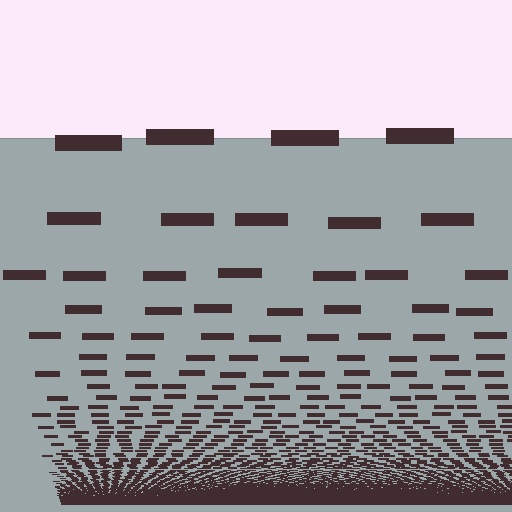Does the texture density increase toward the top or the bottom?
Density increases toward the bottom.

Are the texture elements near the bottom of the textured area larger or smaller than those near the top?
Smaller. The gradient is inverted — elements near the bottom are smaller and denser.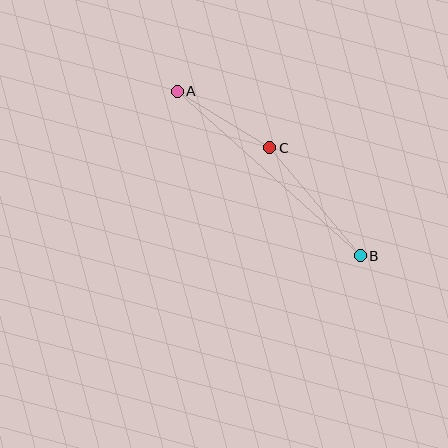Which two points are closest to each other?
Points A and C are closest to each other.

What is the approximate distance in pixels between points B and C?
The distance between B and C is approximately 141 pixels.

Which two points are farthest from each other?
Points A and B are farthest from each other.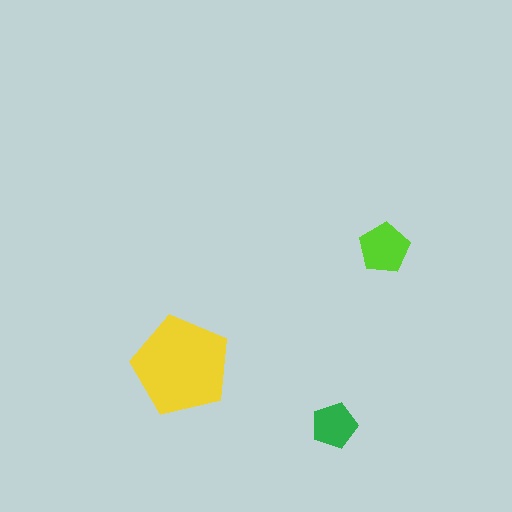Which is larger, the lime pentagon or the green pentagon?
The lime one.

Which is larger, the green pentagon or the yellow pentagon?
The yellow one.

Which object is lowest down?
The green pentagon is bottommost.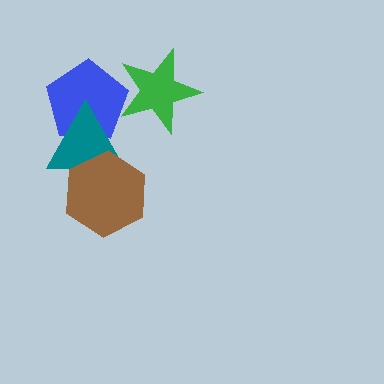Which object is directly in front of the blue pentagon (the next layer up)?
The teal triangle is directly in front of the blue pentagon.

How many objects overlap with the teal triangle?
2 objects overlap with the teal triangle.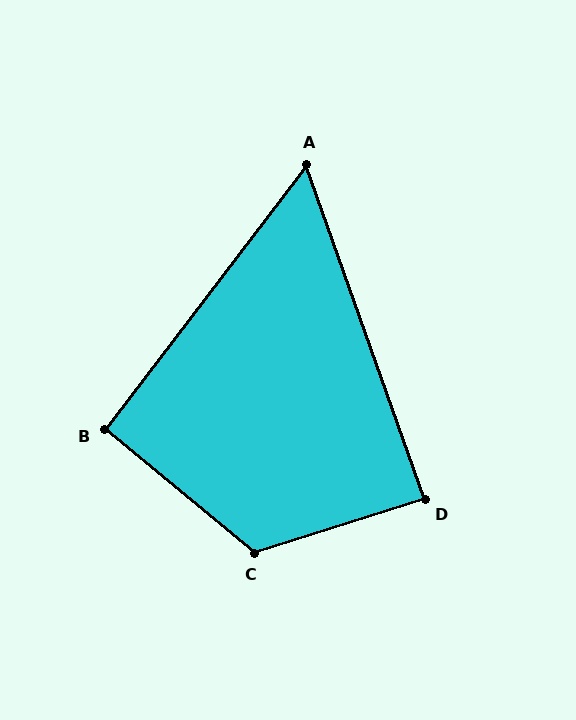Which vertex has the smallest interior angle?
A, at approximately 57 degrees.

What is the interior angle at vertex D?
Approximately 88 degrees (approximately right).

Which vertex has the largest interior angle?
C, at approximately 123 degrees.